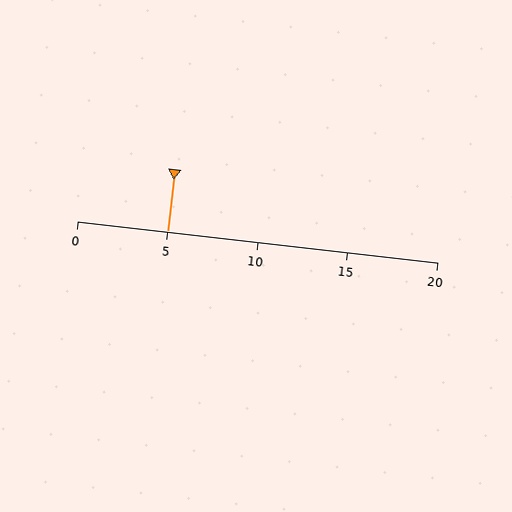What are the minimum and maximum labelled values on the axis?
The axis runs from 0 to 20.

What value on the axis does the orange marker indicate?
The marker indicates approximately 5.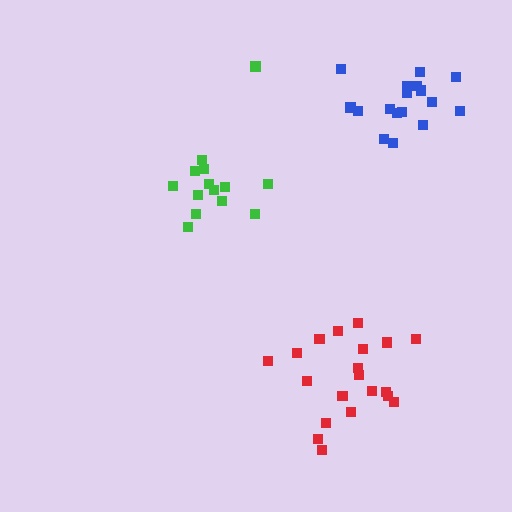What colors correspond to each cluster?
The clusters are colored: green, blue, red.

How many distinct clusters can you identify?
There are 3 distinct clusters.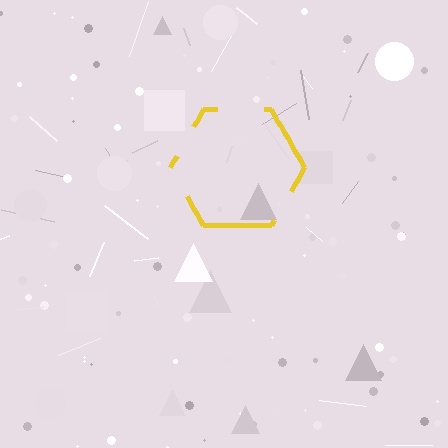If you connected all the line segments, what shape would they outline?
They would outline a hexagon.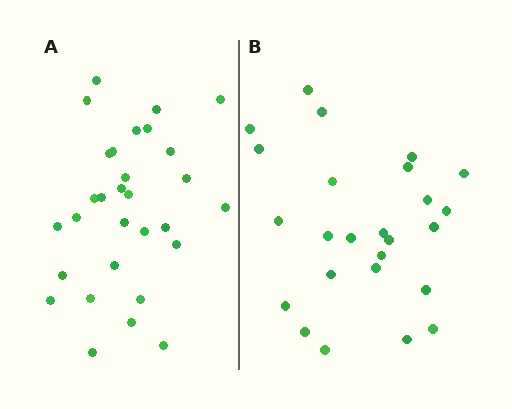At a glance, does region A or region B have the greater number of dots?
Region A (the left region) has more dots.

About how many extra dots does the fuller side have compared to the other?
Region A has about 5 more dots than region B.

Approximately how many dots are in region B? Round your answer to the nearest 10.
About 20 dots. (The exact count is 25, which rounds to 20.)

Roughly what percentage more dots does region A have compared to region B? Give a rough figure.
About 20% more.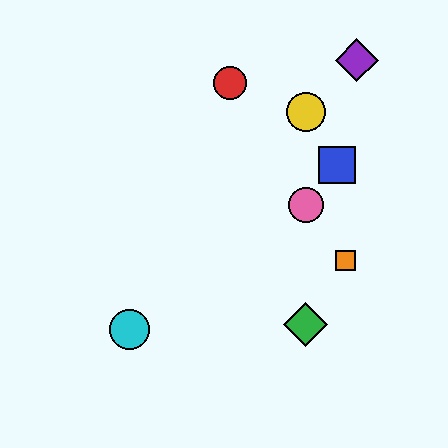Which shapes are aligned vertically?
The green diamond, the yellow circle, the pink circle are aligned vertically.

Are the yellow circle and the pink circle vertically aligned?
Yes, both are at x≈306.